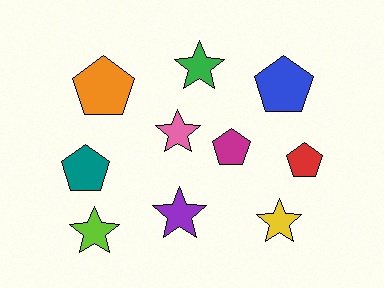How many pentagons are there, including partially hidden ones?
There are 5 pentagons.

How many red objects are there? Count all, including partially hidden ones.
There is 1 red object.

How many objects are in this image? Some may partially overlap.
There are 12 objects.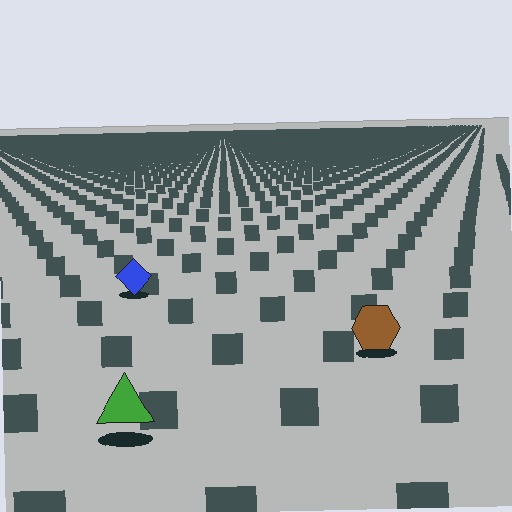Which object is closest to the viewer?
The green triangle is closest. The texture marks near it are larger and more spread out.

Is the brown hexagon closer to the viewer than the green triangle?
No. The green triangle is closer — you can tell from the texture gradient: the ground texture is coarser near it.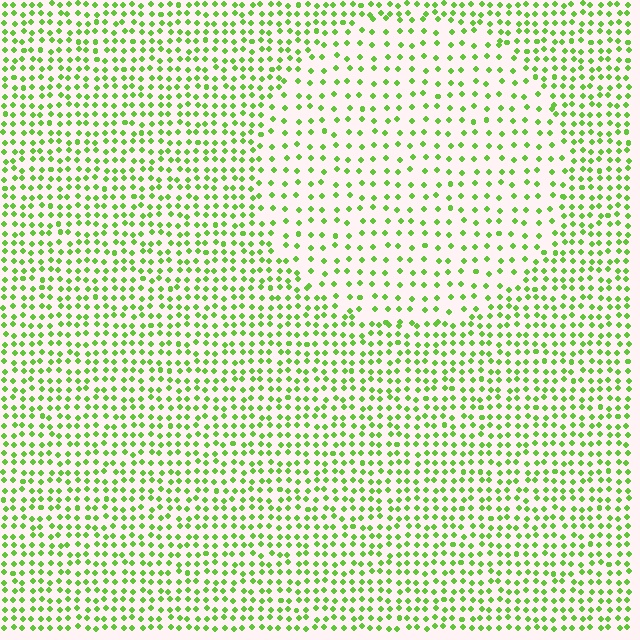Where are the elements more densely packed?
The elements are more densely packed outside the circle boundary.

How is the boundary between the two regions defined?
The boundary is defined by a change in element density (approximately 1.9x ratio). All elements are the same color, size, and shape.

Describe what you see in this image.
The image contains small lime elements arranged at two different densities. A circle-shaped region is visible where the elements are less densely packed than the surrounding area.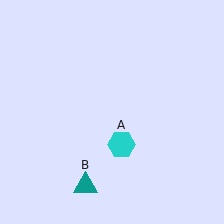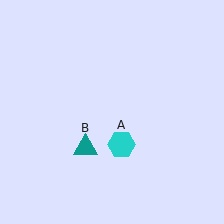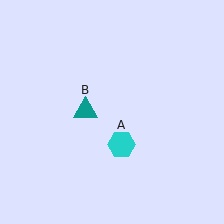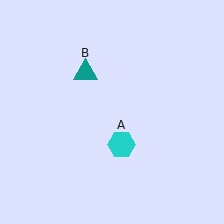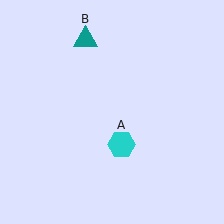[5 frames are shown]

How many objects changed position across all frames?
1 object changed position: teal triangle (object B).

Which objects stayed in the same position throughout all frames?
Cyan hexagon (object A) remained stationary.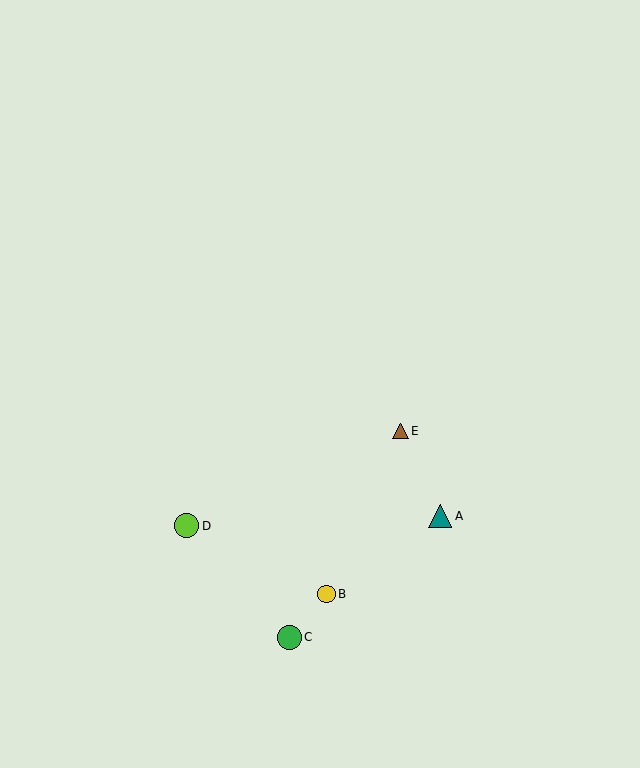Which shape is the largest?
The lime circle (labeled D) is the largest.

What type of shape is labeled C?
Shape C is a green circle.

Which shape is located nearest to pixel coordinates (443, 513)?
The teal triangle (labeled A) at (440, 516) is nearest to that location.